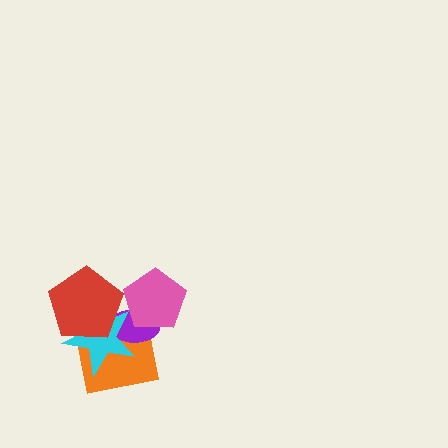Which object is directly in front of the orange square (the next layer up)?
The purple ellipse is directly in front of the orange square.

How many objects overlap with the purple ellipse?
4 objects overlap with the purple ellipse.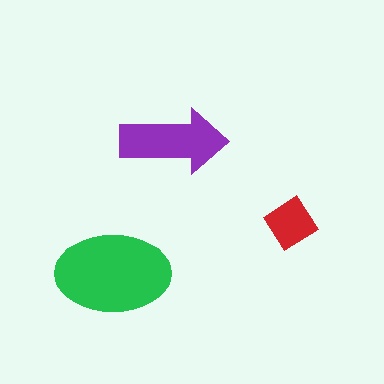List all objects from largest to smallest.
The green ellipse, the purple arrow, the red diamond.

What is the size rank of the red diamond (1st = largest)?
3rd.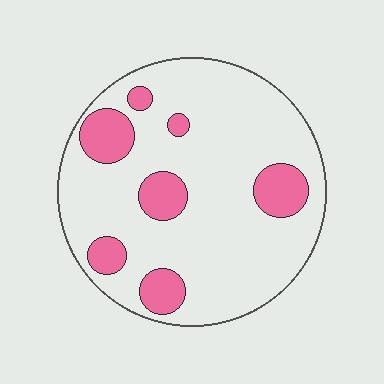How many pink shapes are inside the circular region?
7.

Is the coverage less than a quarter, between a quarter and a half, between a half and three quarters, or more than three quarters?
Less than a quarter.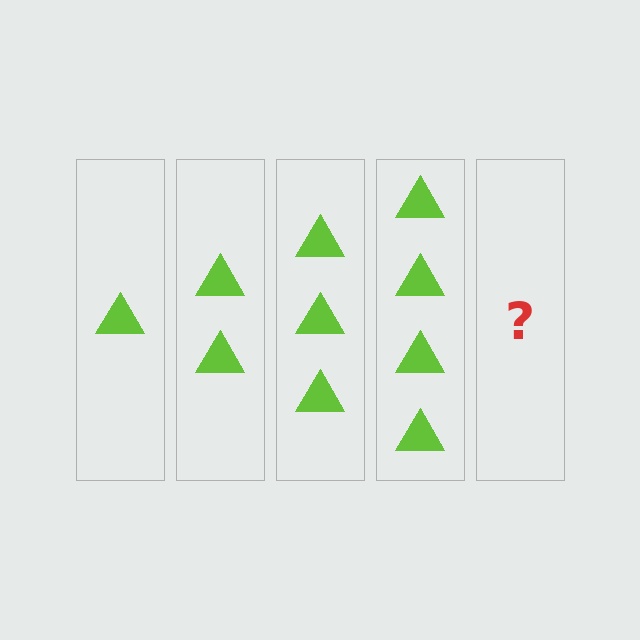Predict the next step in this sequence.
The next step is 5 triangles.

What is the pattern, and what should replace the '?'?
The pattern is that each step adds one more triangle. The '?' should be 5 triangles.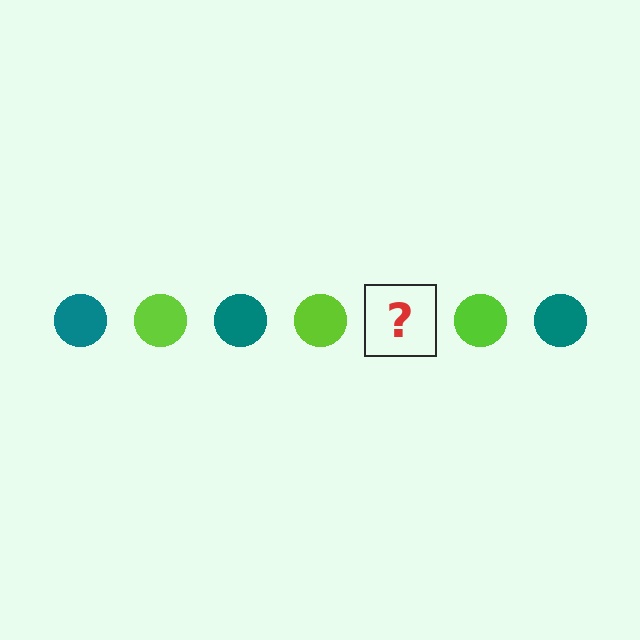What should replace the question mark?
The question mark should be replaced with a teal circle.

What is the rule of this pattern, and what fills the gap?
The rule is that the pattern cycles through teal, lime circles. The gap should be filled with a teal circle.